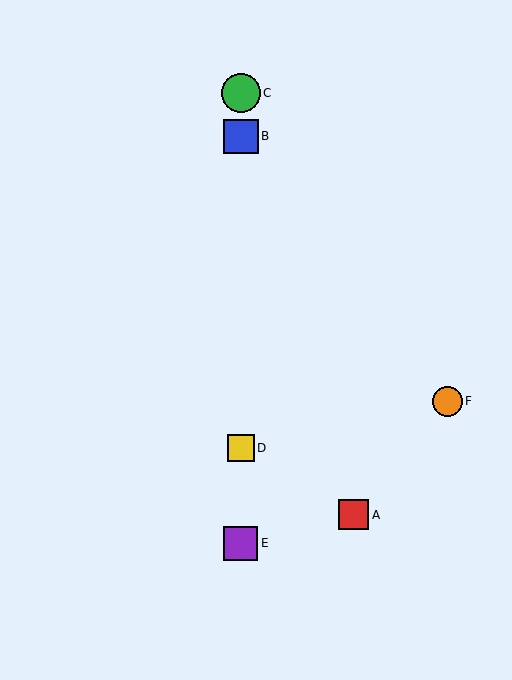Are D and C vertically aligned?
Yes, both are at x≈241.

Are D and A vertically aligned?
No, D is at x≈241 and A is at x≈354.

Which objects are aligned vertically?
Objects B, C, D, E are aligned vertically.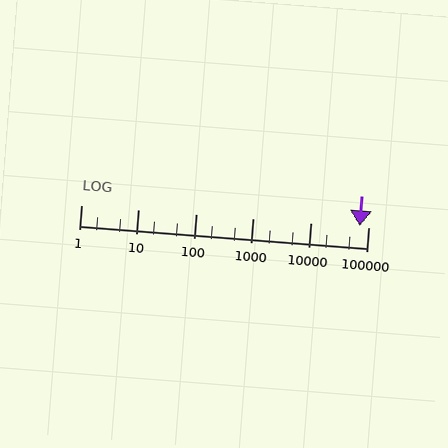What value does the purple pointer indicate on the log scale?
The pointer indicates approximately 72000.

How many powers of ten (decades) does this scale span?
The scale spans 5 decades, from 1 to 100000.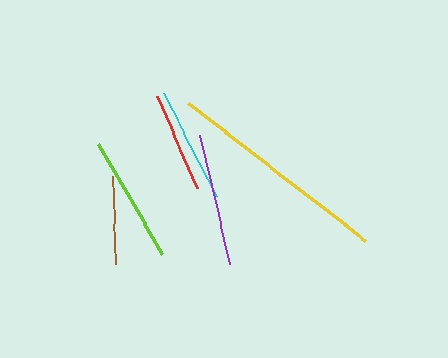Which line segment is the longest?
The yellow line is the longest at approximately 225 pixels.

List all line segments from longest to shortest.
From longest to shortest: yellow, purple, lime, cyan, red, brown.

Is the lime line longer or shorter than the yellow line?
The yellow line is longer than the lime line.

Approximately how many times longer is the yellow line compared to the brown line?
The yellow line is approximately 2.6 times the length of the brown line.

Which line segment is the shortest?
The brown line is the shortest at approximately 88 pixels.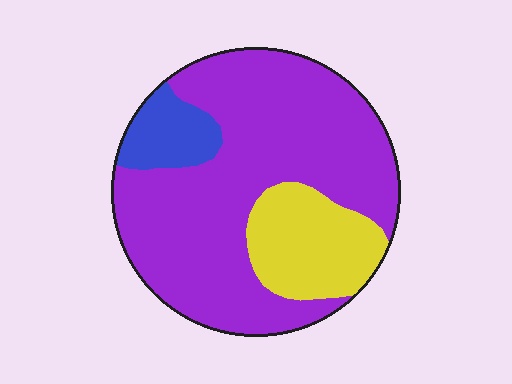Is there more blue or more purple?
Purple.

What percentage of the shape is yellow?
Yellow takes up about one fifth (1/5) of the shape.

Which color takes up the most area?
Purple, at roughly 70%.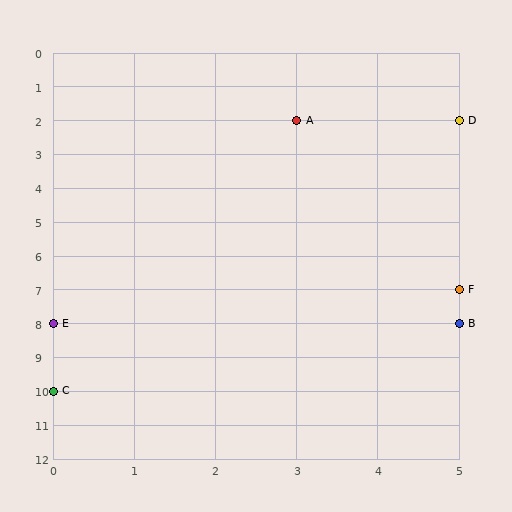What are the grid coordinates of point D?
Point D is at grid coordinates (5, 2).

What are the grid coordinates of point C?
Point C is at grid coordinates (0, 10).